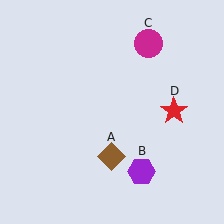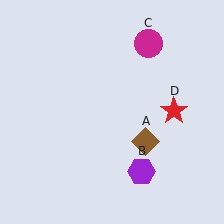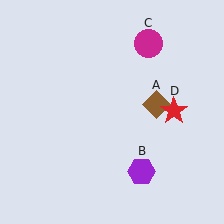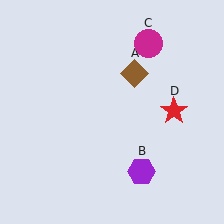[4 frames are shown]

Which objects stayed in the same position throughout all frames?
Purple hexagon (object B) and magenta circle (object C) and red star (object D) remained stationary.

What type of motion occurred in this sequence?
The brown diamond (object A) rotated counterclockwise around the center of the scene.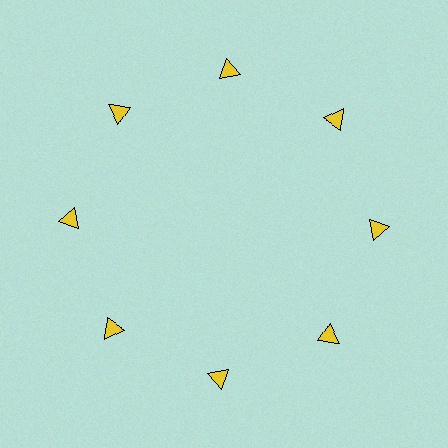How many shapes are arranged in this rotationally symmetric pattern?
There are 8 shapes, arranged in 8 groups of 1.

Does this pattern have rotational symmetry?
Yes, this pattern has 8-fold rotational symmetry. It looks the same after rotating 45 degrees around the center.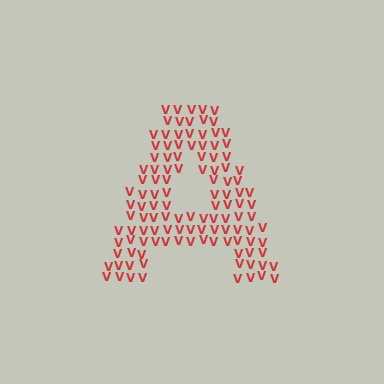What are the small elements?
The small elements are letter V's.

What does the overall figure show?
The overall figure shows the letter A.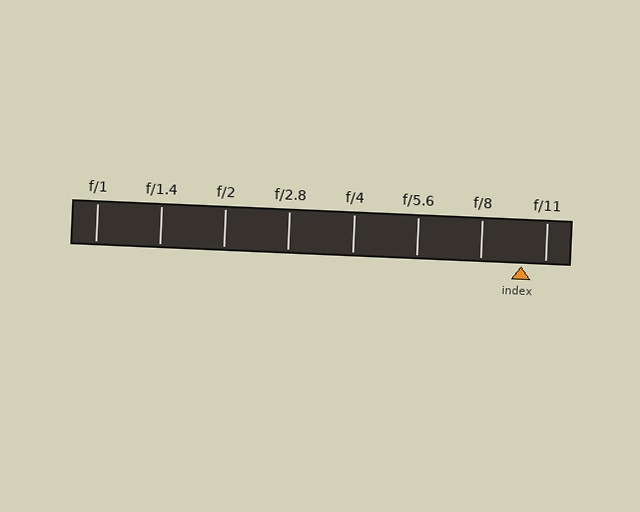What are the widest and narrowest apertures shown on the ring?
The widest aperture shown is f/1 and the narrowest is f/11.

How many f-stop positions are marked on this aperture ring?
There are 8 f-stop positions marked.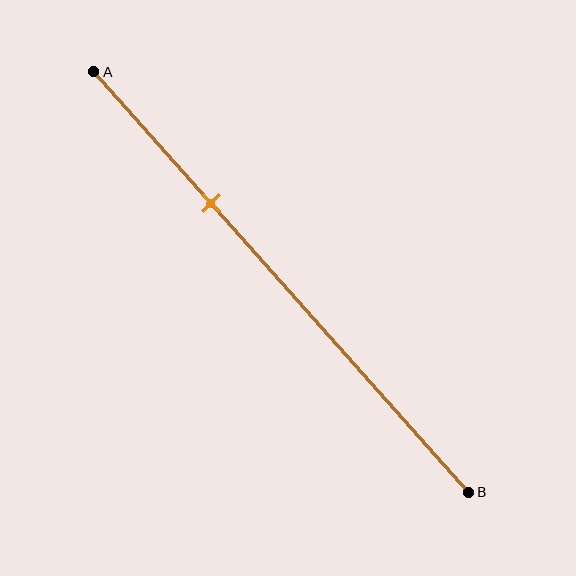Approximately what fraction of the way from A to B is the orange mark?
The orange mark is approximately 30% of the way from A to B.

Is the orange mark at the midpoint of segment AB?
No, the mark is at about 30% from A, not at the 50% midpoint.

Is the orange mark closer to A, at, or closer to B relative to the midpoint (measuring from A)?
The orange mark is closer to point A than the midpoint of segment AB.